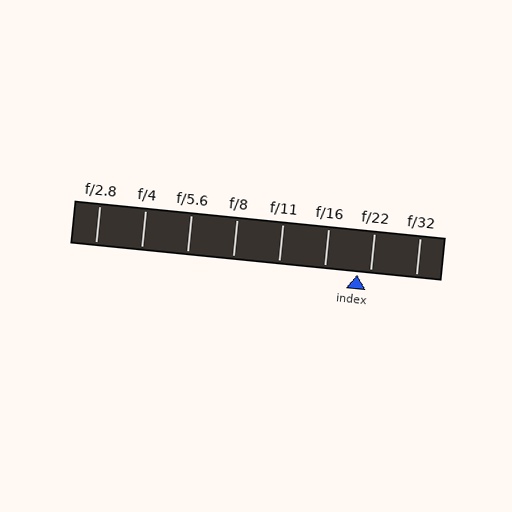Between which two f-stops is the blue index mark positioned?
The index mark is between f/16 and f/22.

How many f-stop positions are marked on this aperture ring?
There are 8 f-stop positions marked.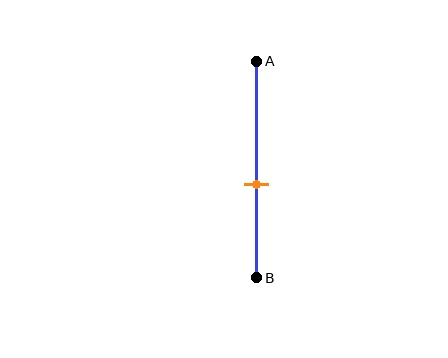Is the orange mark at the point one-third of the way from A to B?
No, the mark is at about 55% from A, not at the 33% one-third point.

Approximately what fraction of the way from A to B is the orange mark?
The orange mark is approximately 55% of the way from A to B.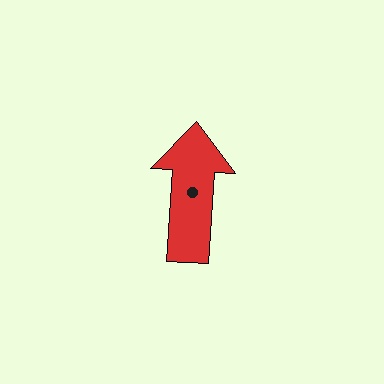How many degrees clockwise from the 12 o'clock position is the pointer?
Approximately 3 degrees.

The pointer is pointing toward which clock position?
Roughly 12 o'clock.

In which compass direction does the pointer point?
North.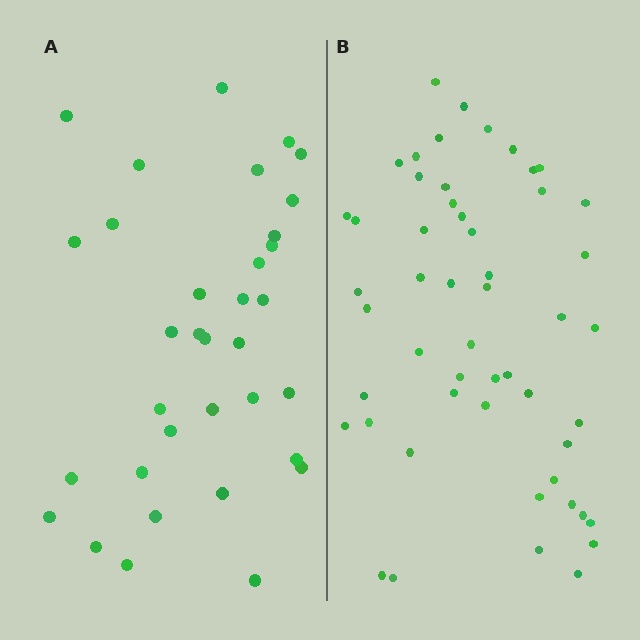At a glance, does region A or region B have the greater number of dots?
Region B (the right region) has more dots.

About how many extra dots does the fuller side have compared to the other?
Region B has approximately 20 more dots than region A.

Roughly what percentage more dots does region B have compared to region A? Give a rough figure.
About 55% more.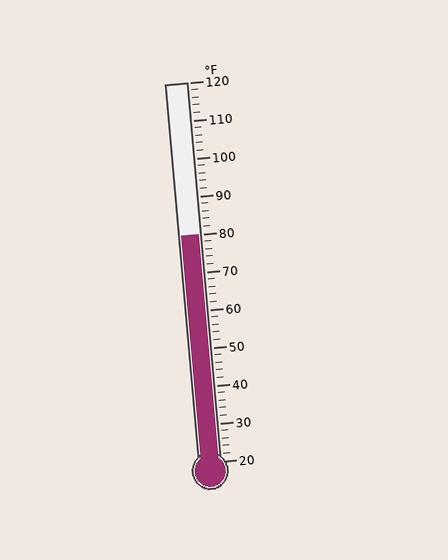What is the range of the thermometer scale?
The thermometer scale ranges from 20°F to 120°F.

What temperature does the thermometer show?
The thermometer shows approximately 80°F.